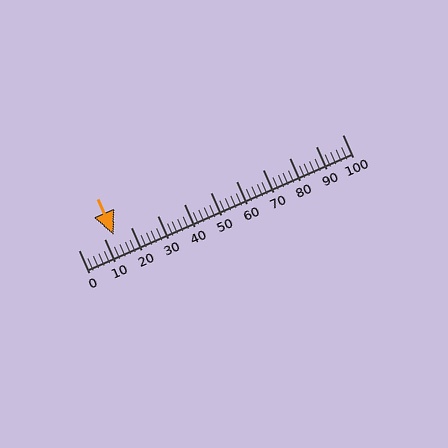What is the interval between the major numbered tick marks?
The major tick marks are spaced 10 units apart.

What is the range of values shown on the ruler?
The ruler shows values from 0 to 100.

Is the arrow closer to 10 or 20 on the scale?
The arrow is closer to 10.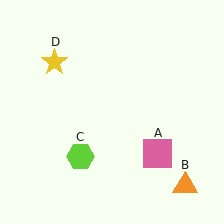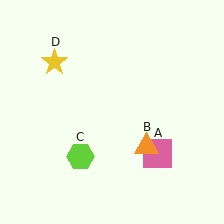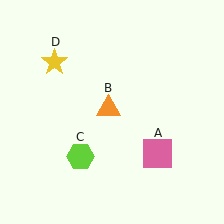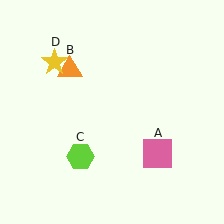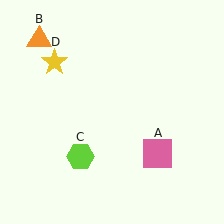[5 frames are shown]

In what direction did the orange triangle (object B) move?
The orange triangle (object B) moved up and to the left.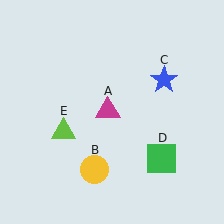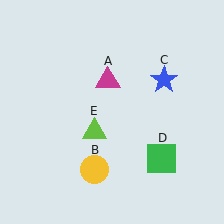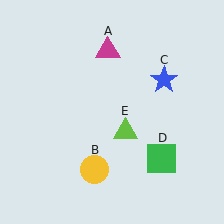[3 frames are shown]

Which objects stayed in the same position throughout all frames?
Yellow circle (object B) and blue star (object C) and green square (object D) remained stationary.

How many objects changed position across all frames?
2 objects changed position: magenta triangle (object A), lime triangle (object E).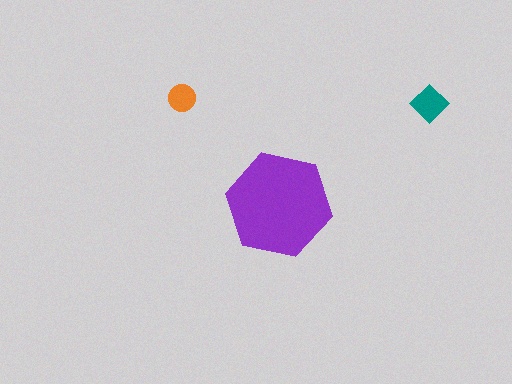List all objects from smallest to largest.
The orange circle, the teal diamond, the purple hexagon.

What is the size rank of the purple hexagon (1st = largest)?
1st.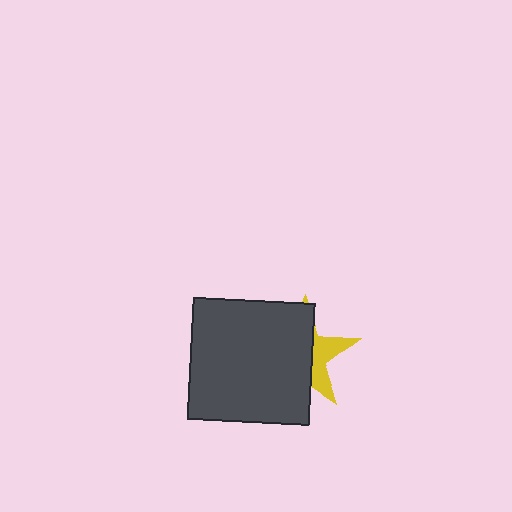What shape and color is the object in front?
The object in front is a dark gray square.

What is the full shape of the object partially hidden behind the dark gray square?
The partially hidden object is a yellow star.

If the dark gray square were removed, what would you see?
You would see the complete yellow star.